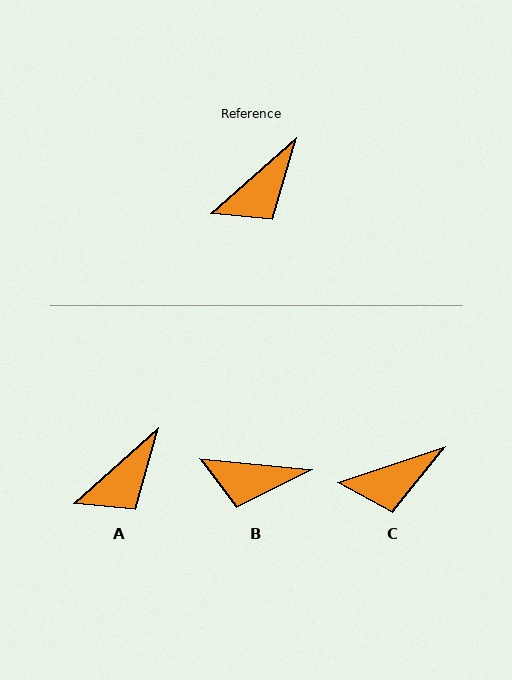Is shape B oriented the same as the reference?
No, it is off by about 47 degrees.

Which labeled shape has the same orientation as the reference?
A.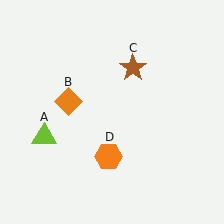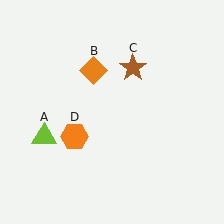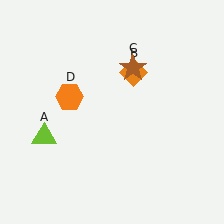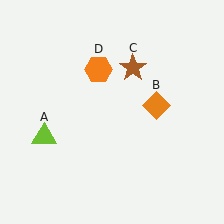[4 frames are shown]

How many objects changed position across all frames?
2 objects changed position: orange diamond (object B), orange hexagon (object D).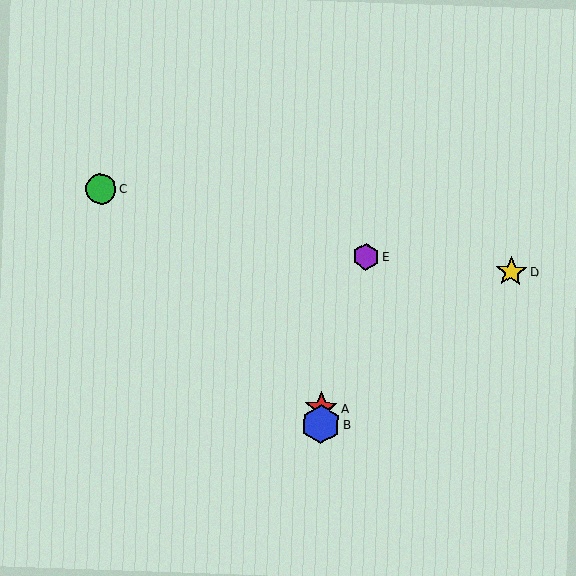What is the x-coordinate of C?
Object C is at x≈101.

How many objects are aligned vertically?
2 objects (A, B) are aligned vertically.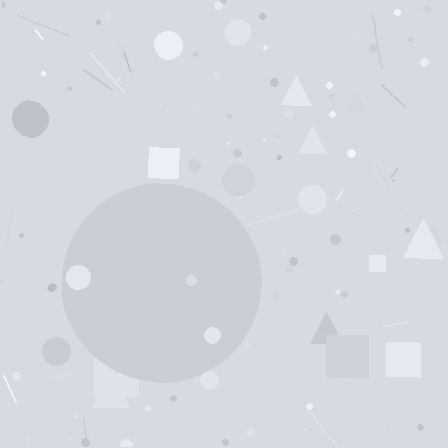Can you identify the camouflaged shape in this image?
The camouflaged shape is a circle.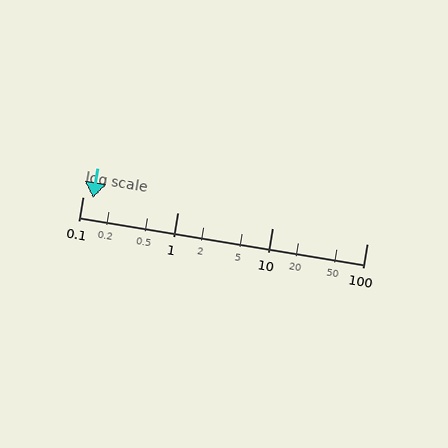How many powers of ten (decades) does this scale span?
The scale spans 3 decades, from 0.1 to 100.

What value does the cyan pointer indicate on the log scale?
The pointer indicates approximately 0.13.